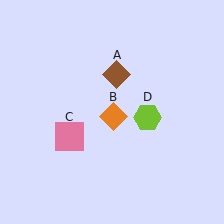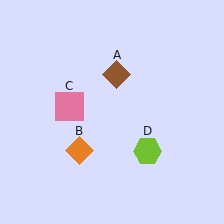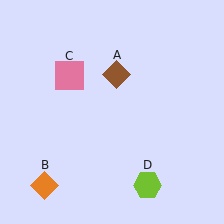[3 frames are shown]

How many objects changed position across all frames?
3 objects changed position: orange diamond (object B), pink square (object C), lime hexagon (object D).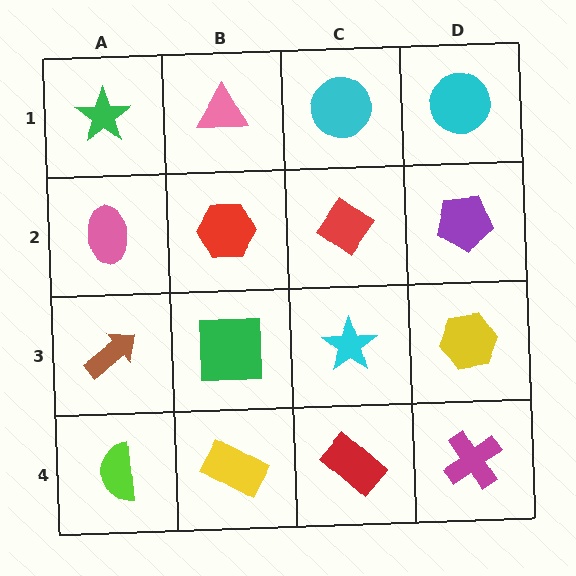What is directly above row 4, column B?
A green square.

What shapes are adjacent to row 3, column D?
A purple pentagon (row 2, column D), a magenta cross (row 4, column D), a cyan star (row 3, column C).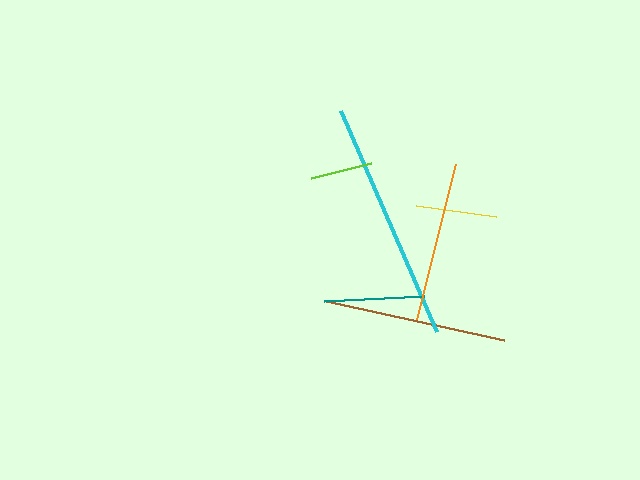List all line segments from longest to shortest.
From longest to shortest: cyan, brown, orange, teal, yellow, lime.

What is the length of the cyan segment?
The cyan segment is approximately 241 pixels long.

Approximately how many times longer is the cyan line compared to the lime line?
The cyan line is approximately 3.9 times the length of the lime line.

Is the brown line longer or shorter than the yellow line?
The brown line is longer than the yellow line.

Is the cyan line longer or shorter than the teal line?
The cyan line is longer than the teal line.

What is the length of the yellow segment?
The yellow segment is approximately 81 pixels long.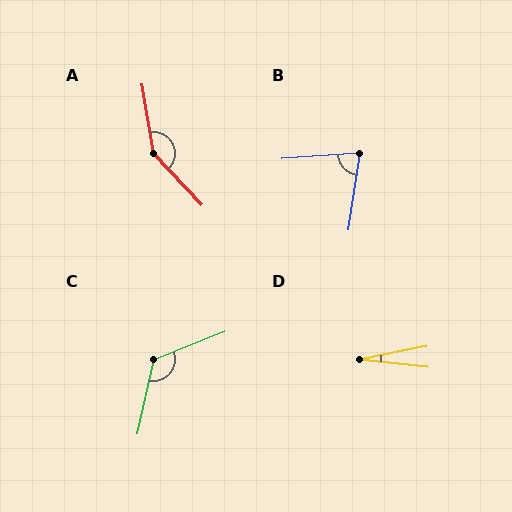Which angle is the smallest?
D, at approximately 17 degrees.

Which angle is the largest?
A, at approximately 146 degrees.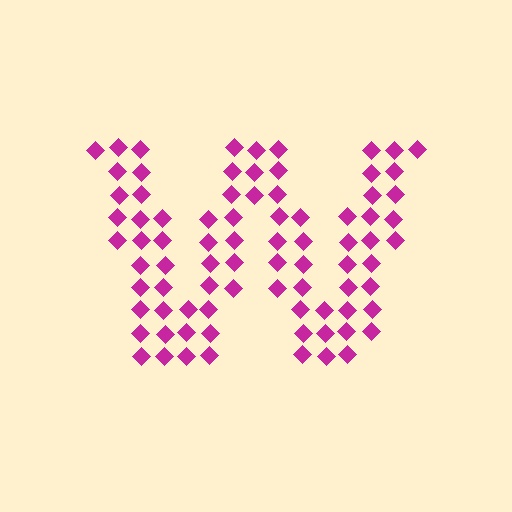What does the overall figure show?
The overall figure shows the letter W.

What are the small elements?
The small elements are diamonds.